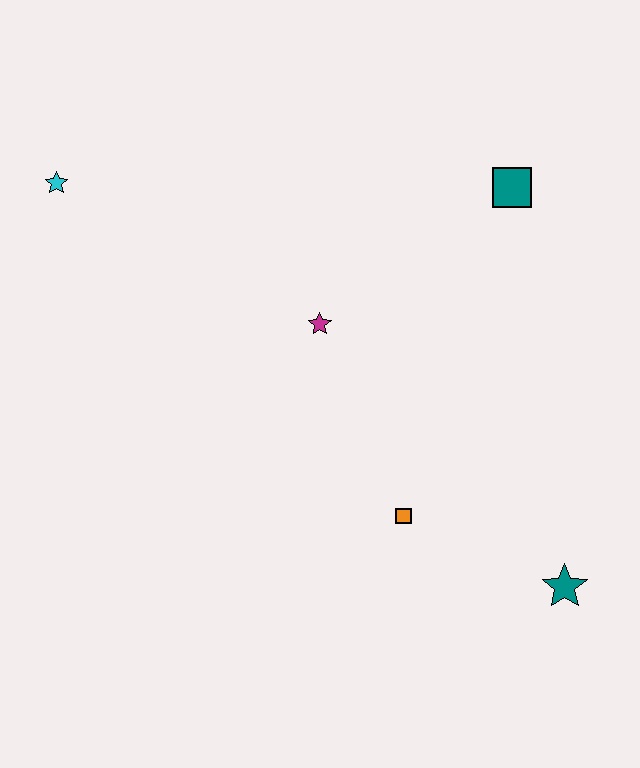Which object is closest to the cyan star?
The magenta star is closest to the cyan star.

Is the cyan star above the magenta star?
Yes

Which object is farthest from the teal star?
The cyan star is farthest from the teal star.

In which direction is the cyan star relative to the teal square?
The cyan star is to the left of the teal square.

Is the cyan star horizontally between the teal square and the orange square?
No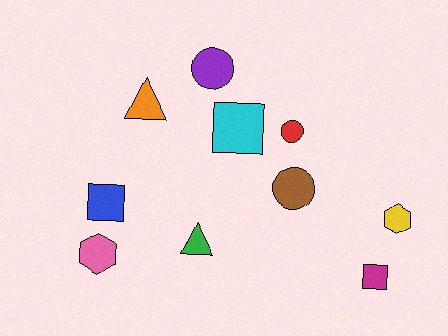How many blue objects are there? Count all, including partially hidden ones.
There is 1 blue object.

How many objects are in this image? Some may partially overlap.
There are 10 objects.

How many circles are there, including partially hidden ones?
There are 3 circles.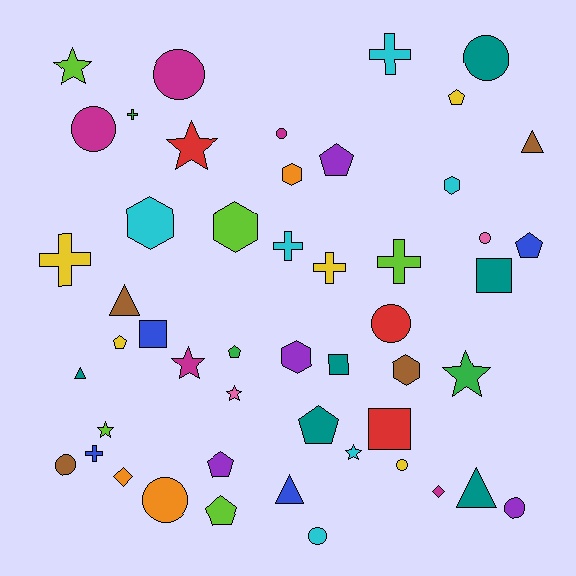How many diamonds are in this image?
There are 2 diamonds.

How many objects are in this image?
There are 50 objects.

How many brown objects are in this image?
There are 4 brown objects.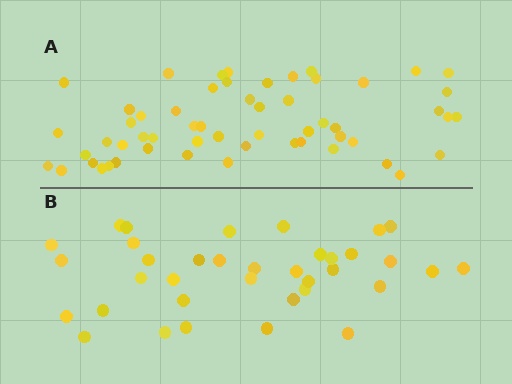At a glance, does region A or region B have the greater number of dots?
Region A (the top region) has more dots.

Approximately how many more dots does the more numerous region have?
Region A has approximately 20 more dots than region B.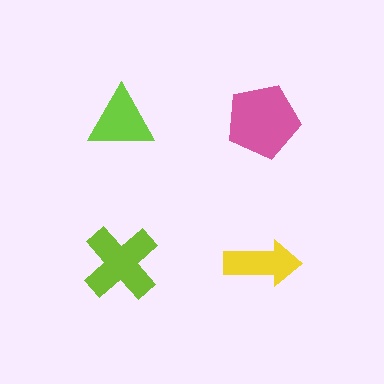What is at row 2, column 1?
A lime cross.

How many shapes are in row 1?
2 shapes.